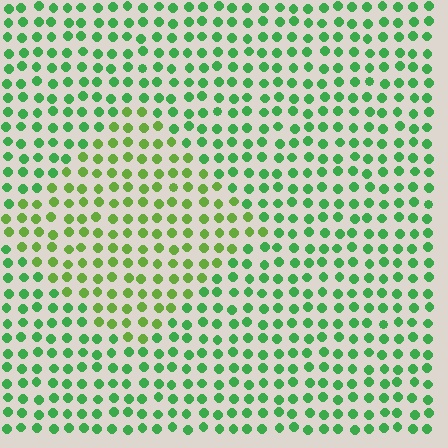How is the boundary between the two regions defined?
The boundary is defined purely by a slight shift in hue (about 32 degrees). Spacing, size, and orientation are identical on both sides.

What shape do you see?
I see a diamond.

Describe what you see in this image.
The image is filled with small green elements in a uniform arrangement. A diamond-shaped region is visible where the elements are tinted to a slightly different hue, forming a subtle color boundary.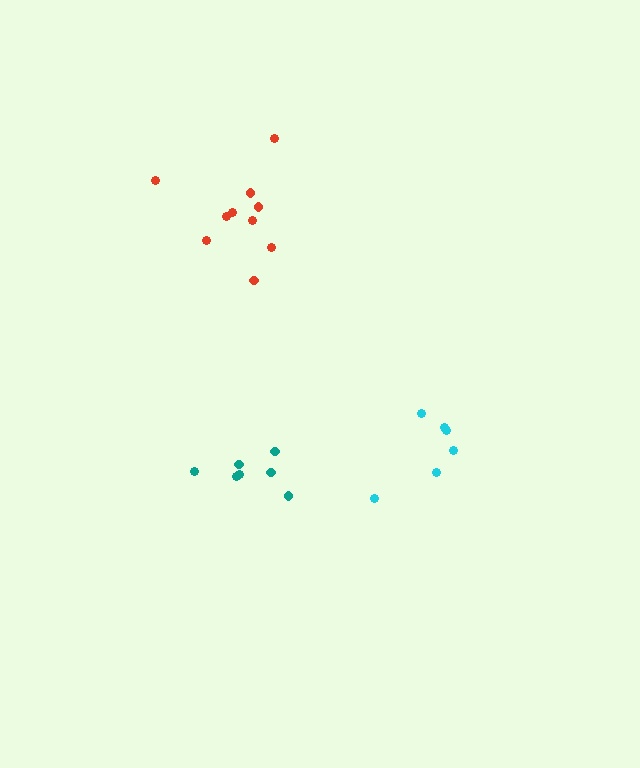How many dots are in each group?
Group 1: 7 dots, Group 2: 6 dots, Group 3: 10 dots (23 total).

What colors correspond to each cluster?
The clusters are colored: teal, cyan, red.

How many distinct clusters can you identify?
There are 3 distinct clusters.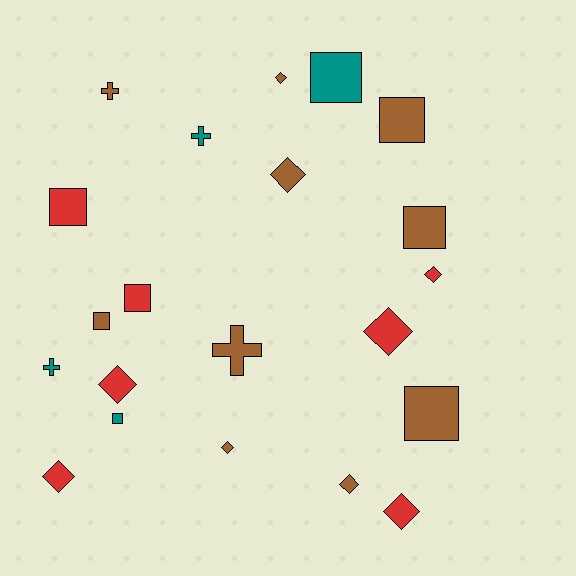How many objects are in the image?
There are 21 objects.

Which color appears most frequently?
Brown, with 10 objects.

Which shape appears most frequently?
Diamond, with 9 objects.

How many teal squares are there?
There are 2 teal squares.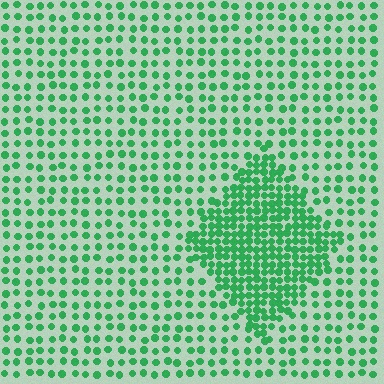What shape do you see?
I see a diamond.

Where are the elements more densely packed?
The elements are more densely packed inside the diamond boundary.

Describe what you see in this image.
The image contains small green elements arranged at two different densities. A diamond-shaped region is visible where the elements are more densely packed than the surrounding area.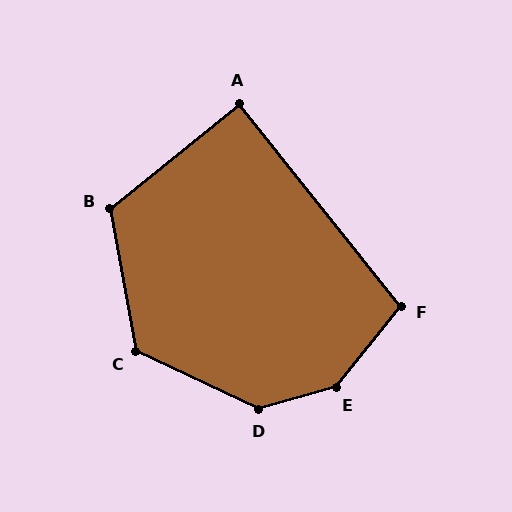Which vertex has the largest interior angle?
E, at approximately 145 degrees.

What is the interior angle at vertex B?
Approximately 119 degrees (obtuse).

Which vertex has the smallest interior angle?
A, at approximately 89 degrees.